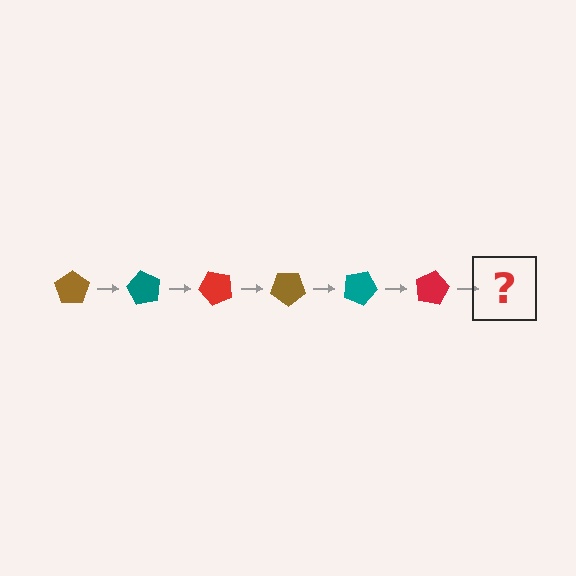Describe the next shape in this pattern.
It should be a brown pentagon, rotated 360 degrees from the start.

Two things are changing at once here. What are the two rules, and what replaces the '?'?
The two rules are that it rotates 60 degrees each step and the color cycles through brown, teal, and red. The '?' should be a brown pentagon, rotated 360 degrees from the start.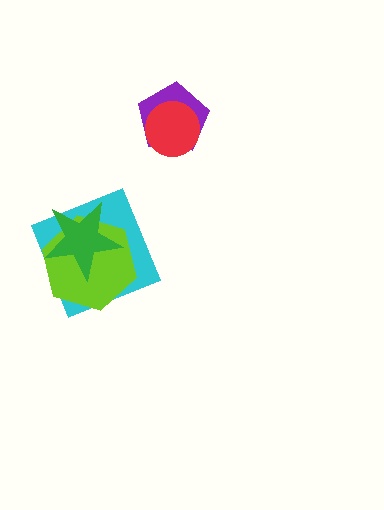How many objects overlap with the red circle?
1 object overlaps with the red circle.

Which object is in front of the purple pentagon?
The red circle is in front of the purple pentagon.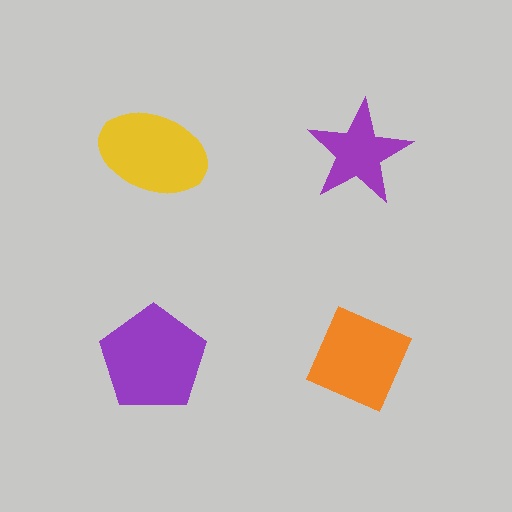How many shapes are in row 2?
2 shapes.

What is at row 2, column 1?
A purple pentagon.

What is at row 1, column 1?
A yellow ellipse.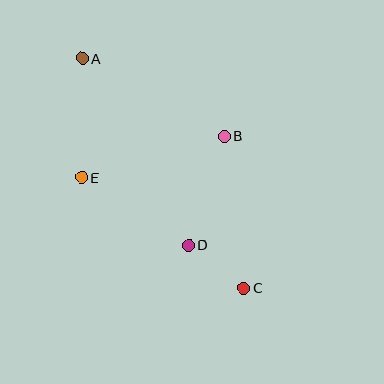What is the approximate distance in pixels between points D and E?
The distance between D and E is approximately 126 pixels.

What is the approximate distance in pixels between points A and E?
The distance between A and E is approximately 119 pixels.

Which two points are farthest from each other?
Points A and C are farthest from each other.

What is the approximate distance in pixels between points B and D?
The distance between B and D is approximately 115 pixels.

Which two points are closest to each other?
Points C and D are closest to each other.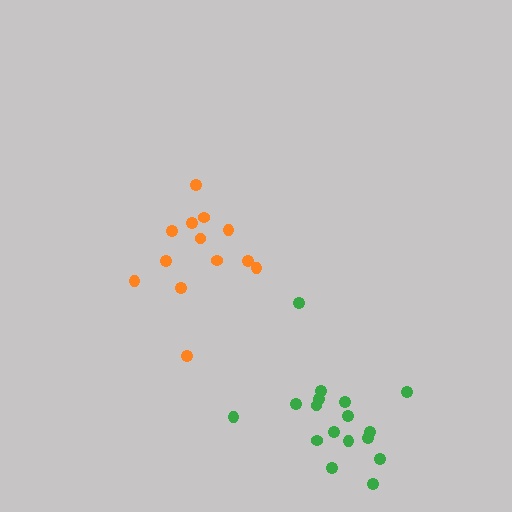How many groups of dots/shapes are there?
There are 2 groups.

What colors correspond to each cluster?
The clusters are colored: orange, green.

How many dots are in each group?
Group 1: 13 dots, Group 2: 17 dots (30 total).